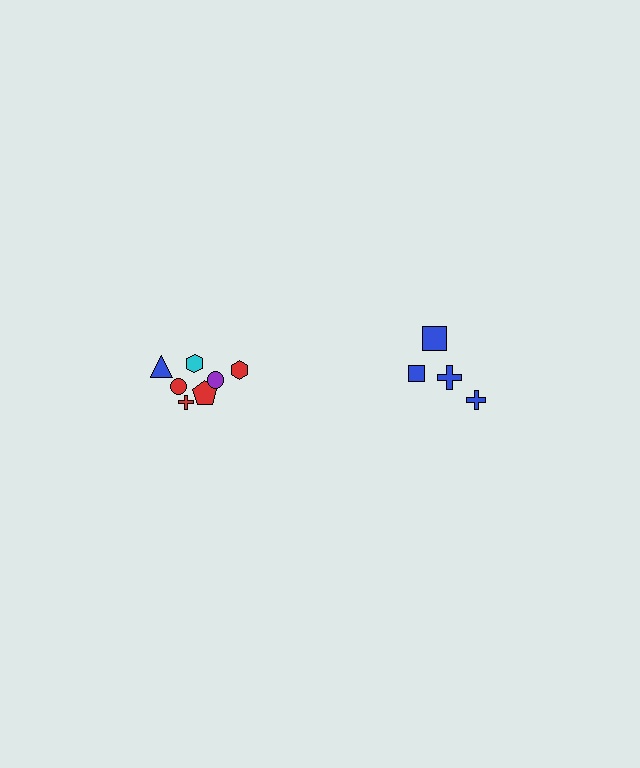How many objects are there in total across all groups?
There are 11 objects.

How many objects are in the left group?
There are 7 objects.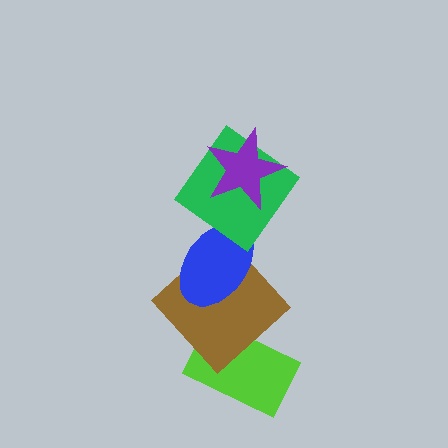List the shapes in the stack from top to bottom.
From top to bottom: the purple star, the green diamond, the blue ellipse, the brown diamond, the lime rectangle.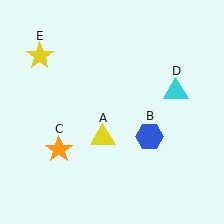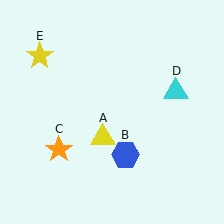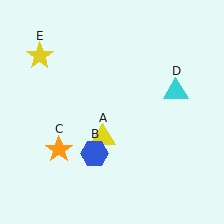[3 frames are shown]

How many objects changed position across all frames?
1 object changed position: blue hexagon (object B).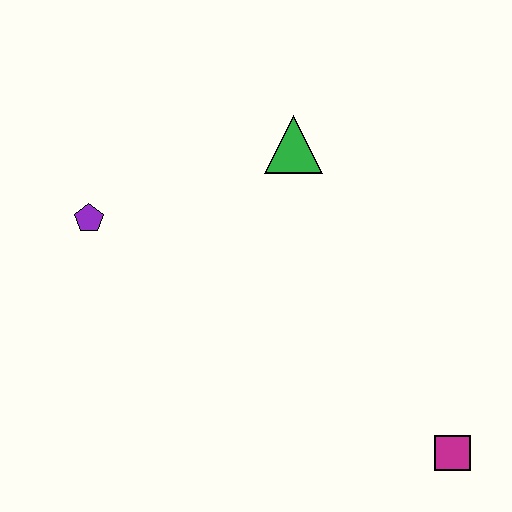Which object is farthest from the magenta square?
The purple pentagon is farthest from the magenta square.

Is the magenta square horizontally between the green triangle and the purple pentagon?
No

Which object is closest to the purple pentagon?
The green triangle is closest to the purple pentagon.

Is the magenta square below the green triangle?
Yes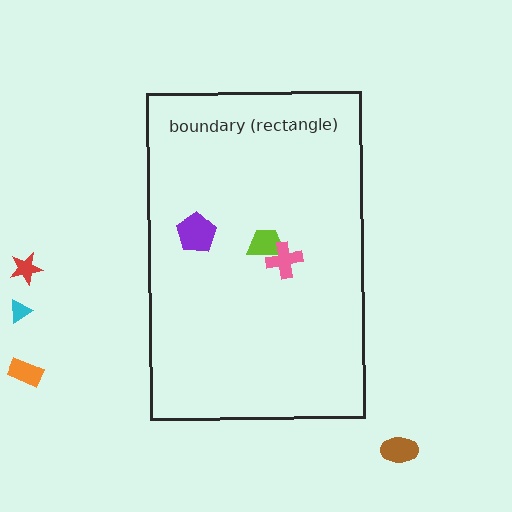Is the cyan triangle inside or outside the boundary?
Outside.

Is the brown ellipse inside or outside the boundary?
Outside.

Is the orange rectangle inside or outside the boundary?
Outside.